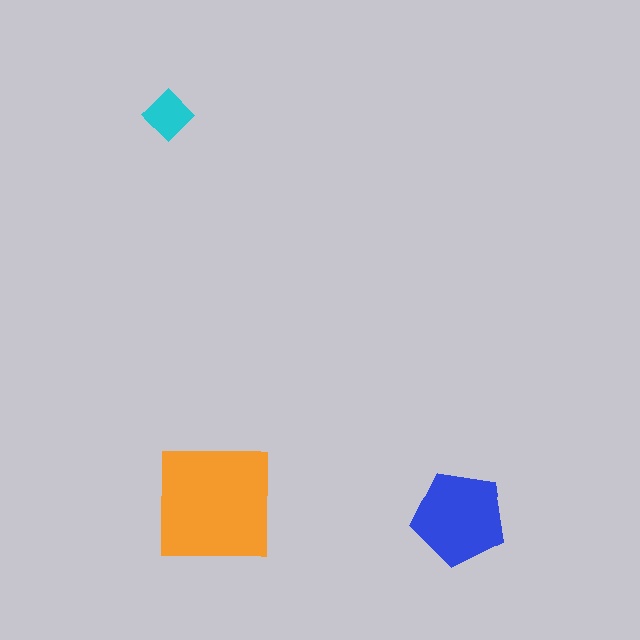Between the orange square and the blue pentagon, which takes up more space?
The orange square.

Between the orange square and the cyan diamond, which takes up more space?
The orange square.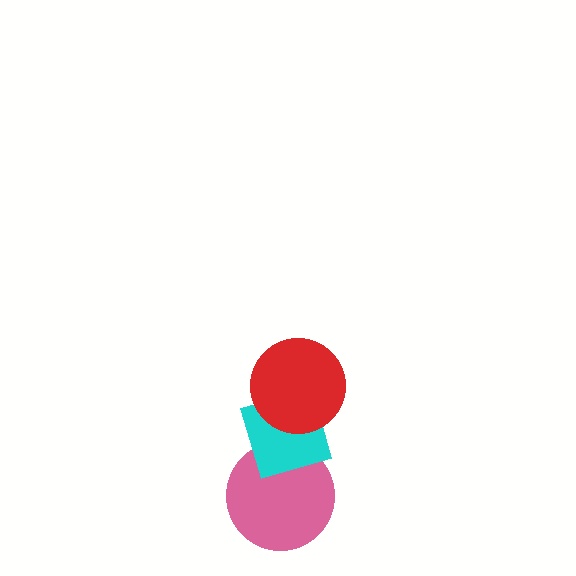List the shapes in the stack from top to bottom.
From top to bottom: the red circle, the cyan diamond, the pink circle.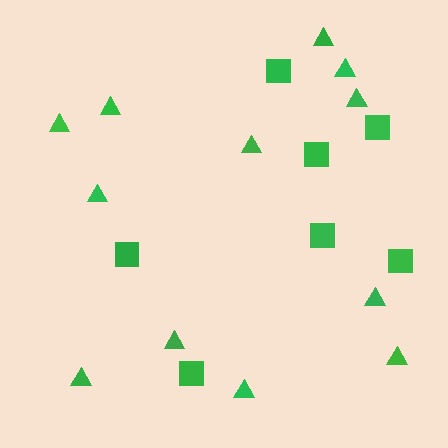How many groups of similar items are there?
There are 2 groups: one group of squares (7) and one group of triangles (12).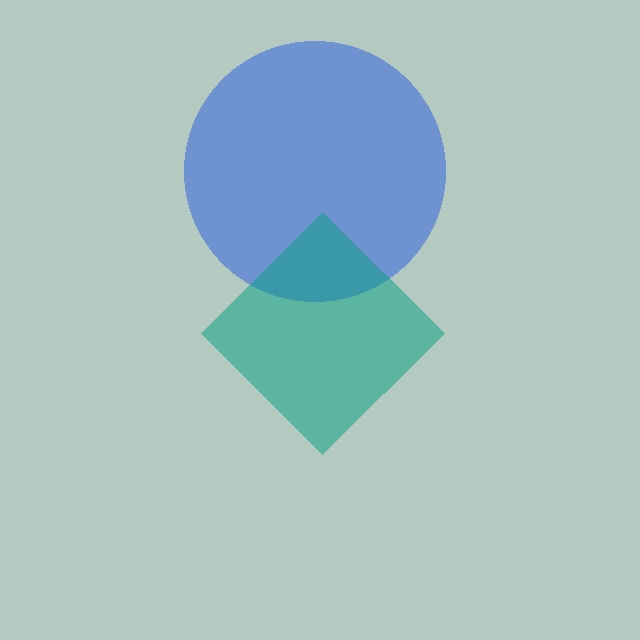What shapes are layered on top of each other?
The layered shapes are: a blue circle, a teal diamond.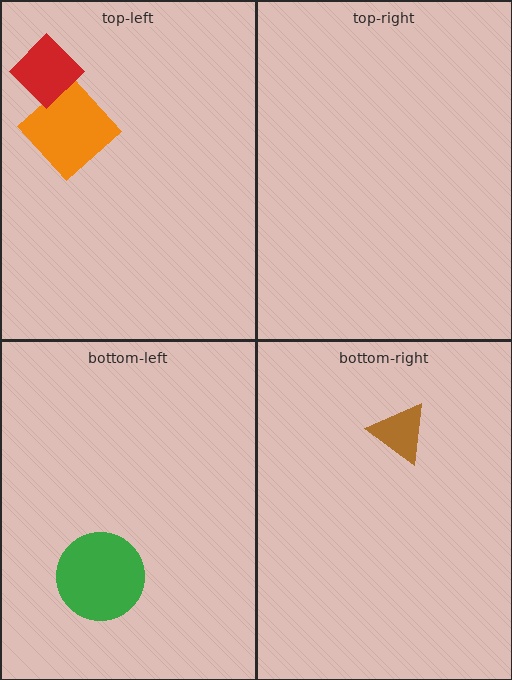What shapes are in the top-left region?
The orange diamond, the red diamond.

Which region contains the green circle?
The bottom-left region.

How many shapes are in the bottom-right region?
1.